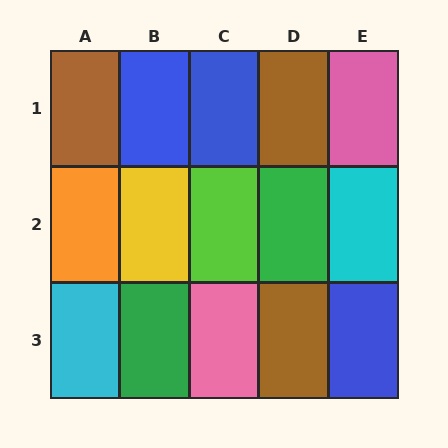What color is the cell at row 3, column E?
Blue.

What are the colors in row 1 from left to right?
Brown, blue, blue, brown, pink.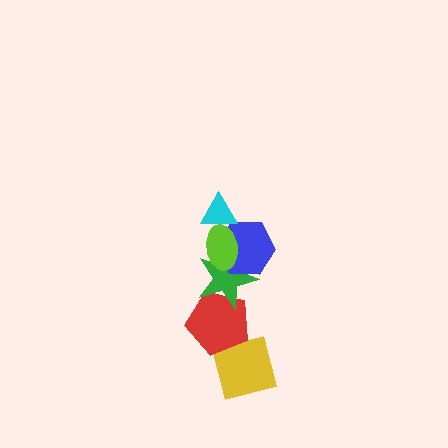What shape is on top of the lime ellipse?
The cyan triangle is on top of the lime ellipse.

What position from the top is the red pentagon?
The red pentagon is 5th from the top.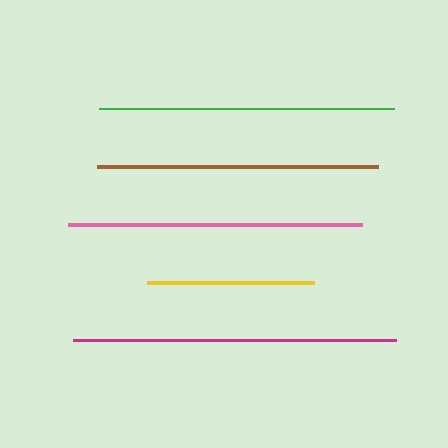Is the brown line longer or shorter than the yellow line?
The brown line is longer than the yellow line.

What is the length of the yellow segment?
The yellow segment is approximately 167 pixels long.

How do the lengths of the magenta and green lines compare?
The magenta and green lines are approximately the same length.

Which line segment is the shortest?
The yellow line is the shortest at approximately 167 pixels.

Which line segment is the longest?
The magenta line is the longest at approximately 323 pixels.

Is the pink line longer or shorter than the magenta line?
The magenta line is longer than the pink line.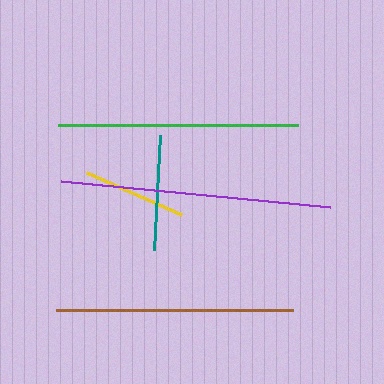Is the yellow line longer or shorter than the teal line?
The teal line is longer than the yellow line.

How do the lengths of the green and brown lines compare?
The green and brown lines are approximately the same length.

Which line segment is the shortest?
The yellow line is the shortest at approximately 104 pixels.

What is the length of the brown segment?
The brown segment is approximately 237 pixels long.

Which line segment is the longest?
The purple line is the longest at approximately 270 pixels.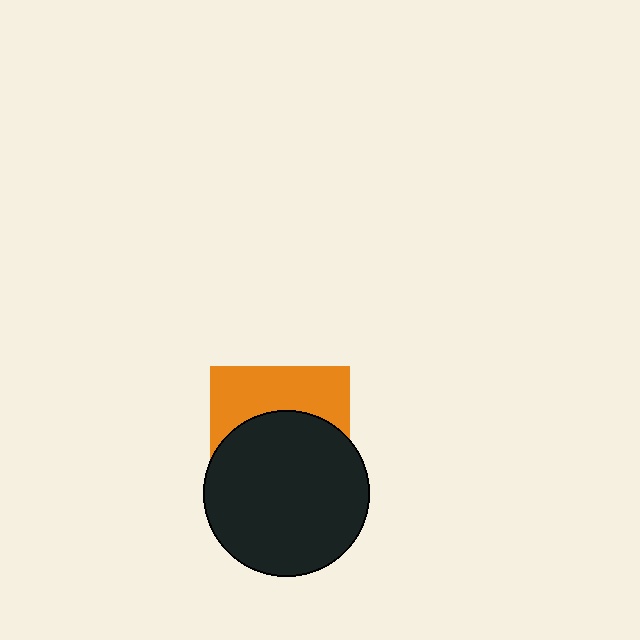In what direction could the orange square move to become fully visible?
The orange square could move up. That would shift it out from behind the black circle entirely.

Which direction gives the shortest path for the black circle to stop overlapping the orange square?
Moving down gives the shortest separation.